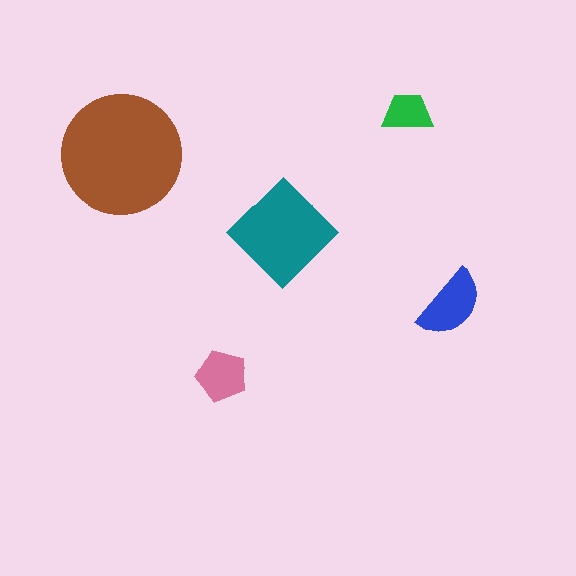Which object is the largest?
The brown circle.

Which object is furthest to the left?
The brown circle is leftmost.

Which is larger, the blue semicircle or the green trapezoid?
The blue semicircle.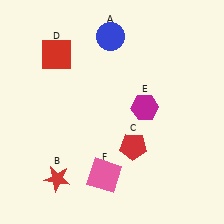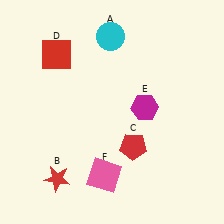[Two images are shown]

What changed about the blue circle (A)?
In Image 1, A is blue. In Image 2, it changed to cyan.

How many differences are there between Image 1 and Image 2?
There is 1 difference between the two images.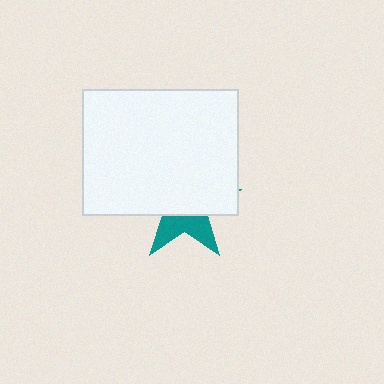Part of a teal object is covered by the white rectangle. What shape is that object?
It is a star.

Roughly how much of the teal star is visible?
A small part of it is visible (roughly 36%).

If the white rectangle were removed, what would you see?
You would see the complete teal star.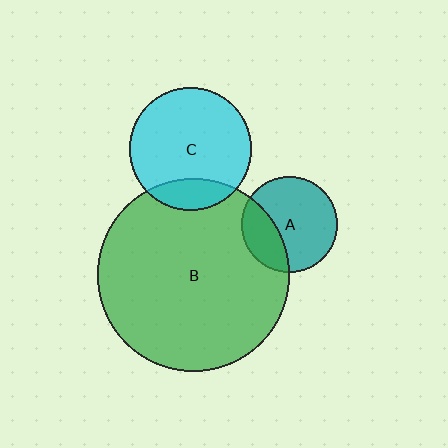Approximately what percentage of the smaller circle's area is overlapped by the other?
Approximately 15%.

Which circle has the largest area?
Circle B (green).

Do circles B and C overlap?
Yes.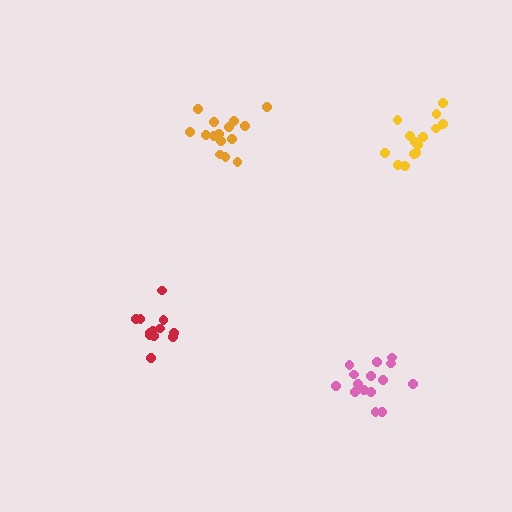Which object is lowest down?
The pink cluster is bottommost.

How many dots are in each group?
Group 1: 12 dots, Group 2: 14 dots, Group 3: 15 dots, Group 4: 16 dots (57 total).